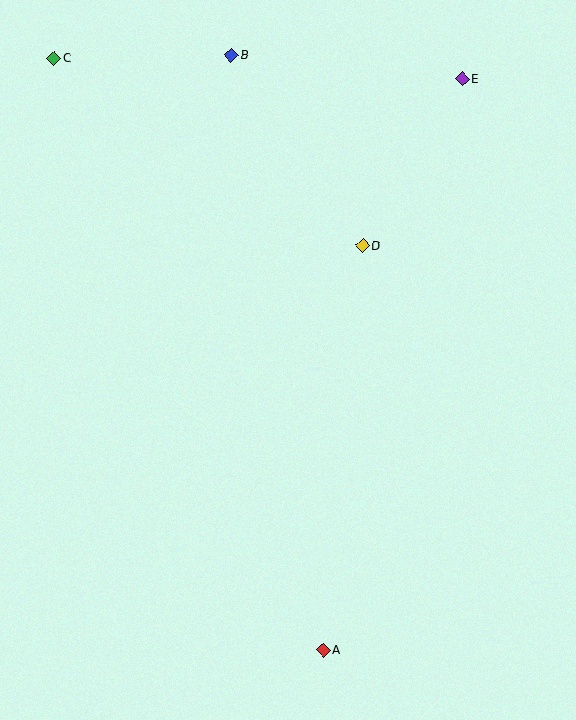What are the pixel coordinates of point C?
Point C is at (54, 58).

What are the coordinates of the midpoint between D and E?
The midpoint between D and E is at (412, 162).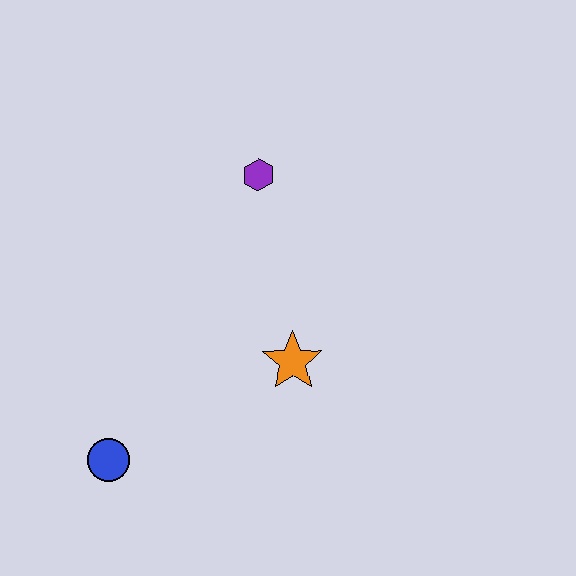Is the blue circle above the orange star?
No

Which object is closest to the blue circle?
The orange star is closest to the blue circle.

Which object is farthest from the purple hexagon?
The blue circle is farthest from the purple hexagon.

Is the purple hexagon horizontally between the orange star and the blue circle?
Yes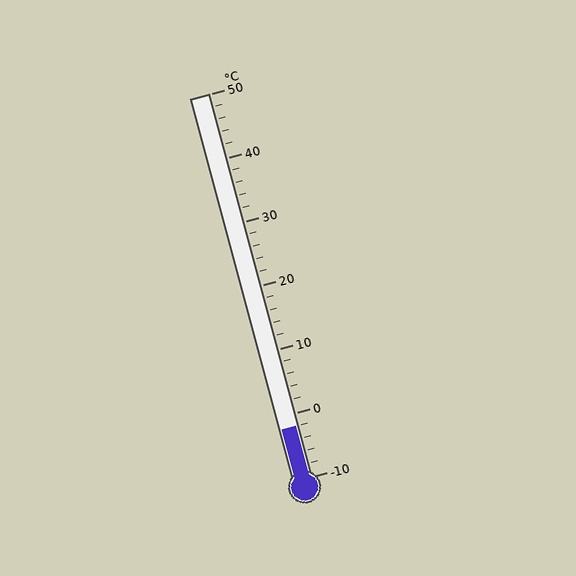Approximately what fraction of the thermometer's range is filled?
The thermometer is filled to approximately 15% of its range.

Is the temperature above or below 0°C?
The temperature is below 0°C.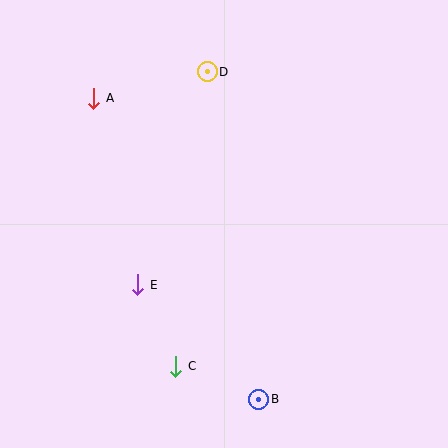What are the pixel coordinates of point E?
Point E is at (138, 285).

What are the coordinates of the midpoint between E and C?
The midpoint between E and C is at (157, 325).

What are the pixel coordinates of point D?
Point D is at (207, 72).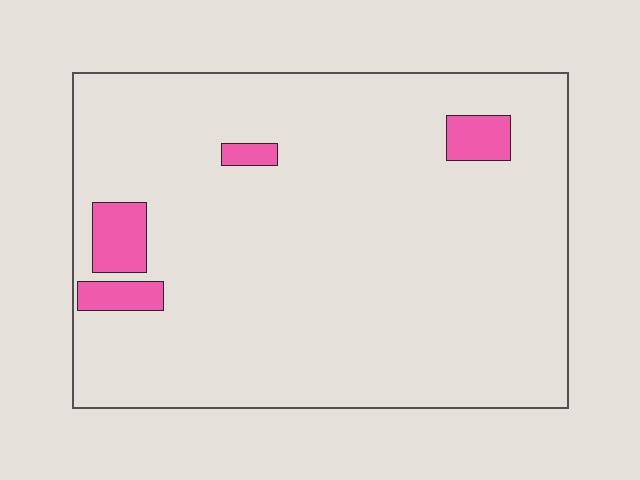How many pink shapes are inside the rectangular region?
4.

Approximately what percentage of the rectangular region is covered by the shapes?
Approximately 5%.